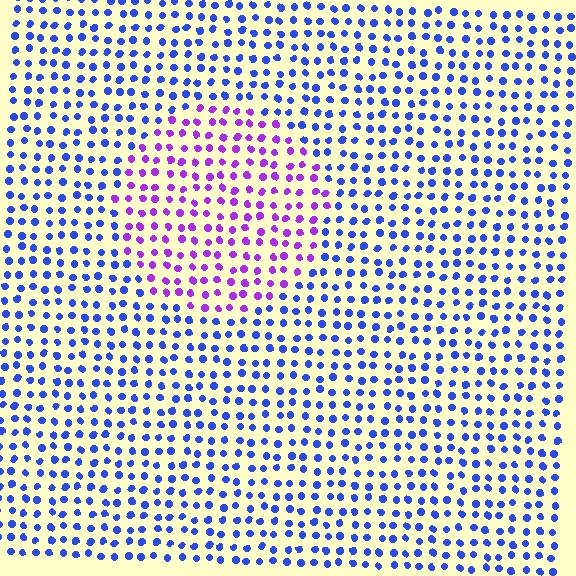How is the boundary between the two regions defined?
The boundary is defined purely by a slight shift in hue (about 52 degrees). Spacing, size, and orientation are identical on both sides.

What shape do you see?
I see a circle.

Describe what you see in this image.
The image is filled with small blue elements in a uniform arrangement. A circle-shaped region is visible where the elements are tinted to a slightly different hue, forming a subtle color boundary.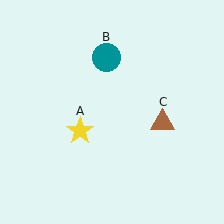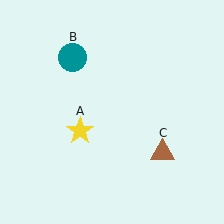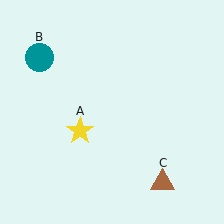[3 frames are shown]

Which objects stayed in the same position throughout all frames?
Yellow star (object A) remained stationary.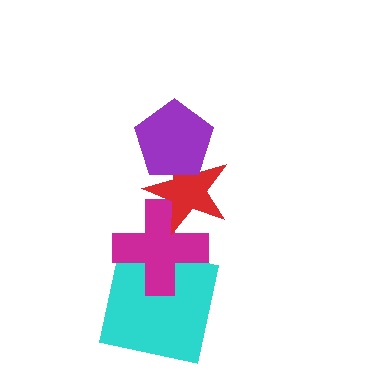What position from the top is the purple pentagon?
The purple pentagon is 1st from the top.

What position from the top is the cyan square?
The cyan square is 4th from the top.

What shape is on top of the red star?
The purple pentagon is on top of the red star.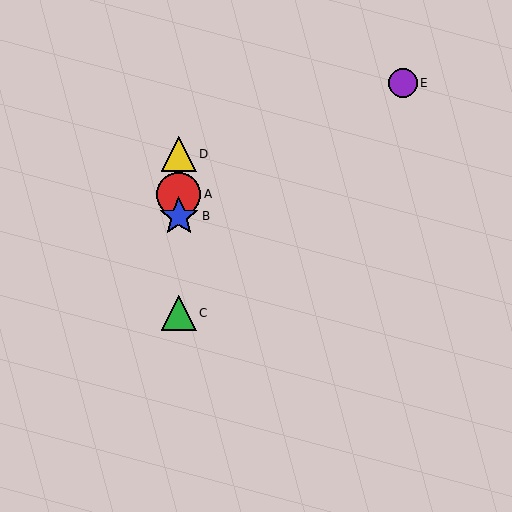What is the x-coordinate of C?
Object C is at x≈179.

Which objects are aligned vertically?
Objects A, B, C, D are aligned vertically.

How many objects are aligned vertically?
4 objects (A, B, C, D) are aligned vertically.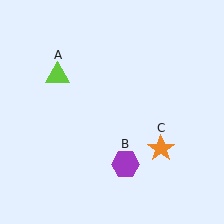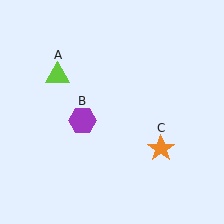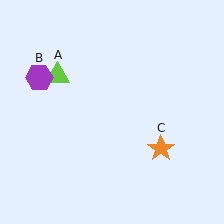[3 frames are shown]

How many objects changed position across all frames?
1 object changed position: purple hexagon (object B).